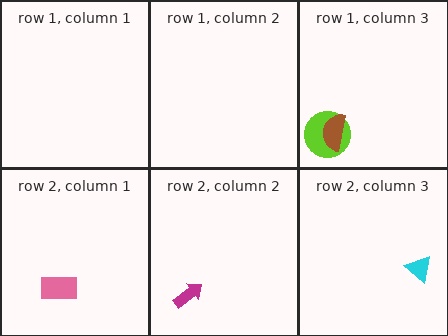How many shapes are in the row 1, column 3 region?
2.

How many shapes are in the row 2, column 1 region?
1.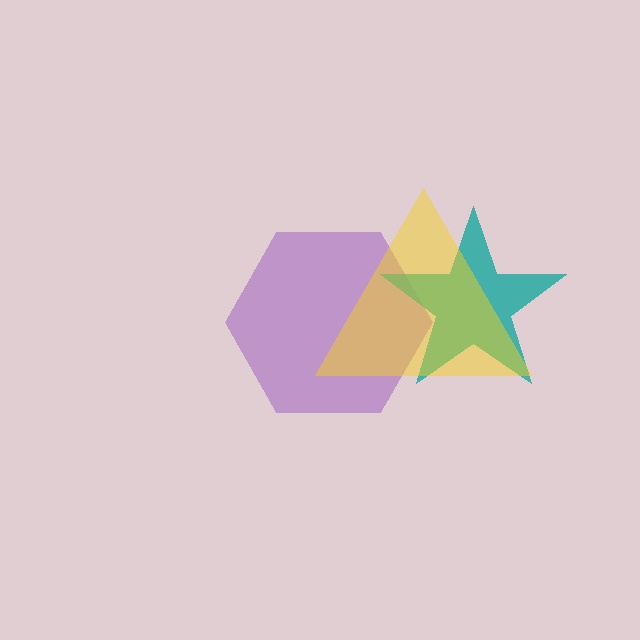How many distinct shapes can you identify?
There are 3 distinct shapes: a purple hexagon, a teal star, a yellow triangle.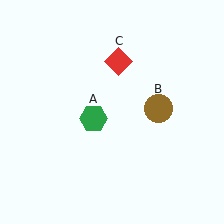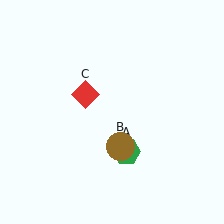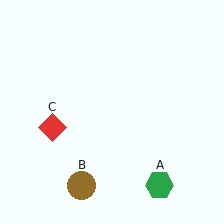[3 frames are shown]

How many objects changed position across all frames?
3 objects changed position: green hexagon (object A), brown circle (object B), red diamond (object C).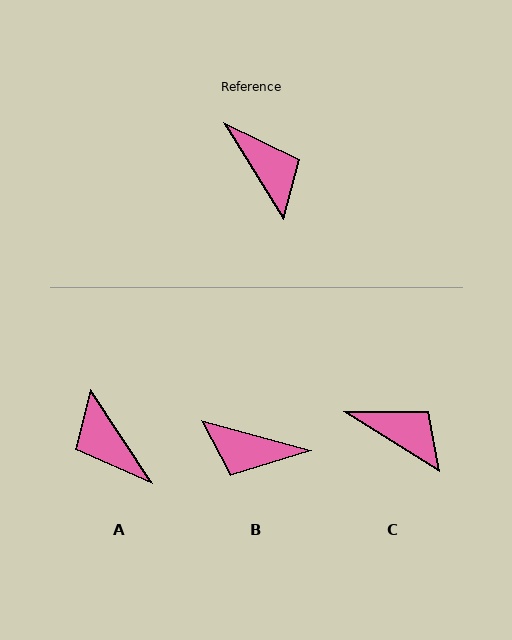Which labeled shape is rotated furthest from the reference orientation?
A, about 178 degrees away.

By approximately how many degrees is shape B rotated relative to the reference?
Approximately 137 degrees clockwise.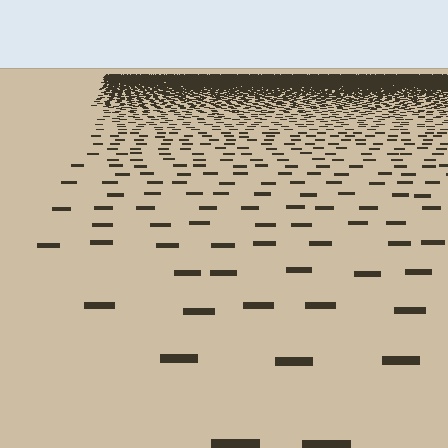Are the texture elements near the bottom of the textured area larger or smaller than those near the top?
Larger. Near the bottom, elements are closer to the viewer and appear at a bigger on-screen size.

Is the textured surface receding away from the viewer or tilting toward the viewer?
The surface is receding away from the viewer. Texture elements get smaller and denser toward the top.